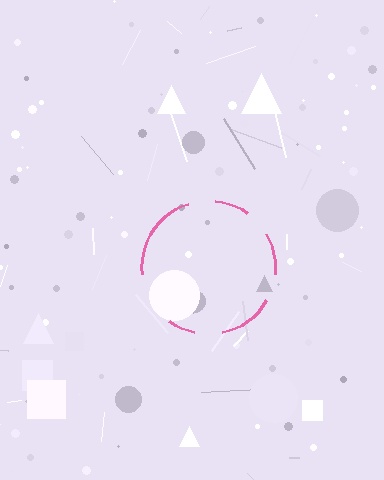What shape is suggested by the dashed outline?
The dashed outline suggests a circle.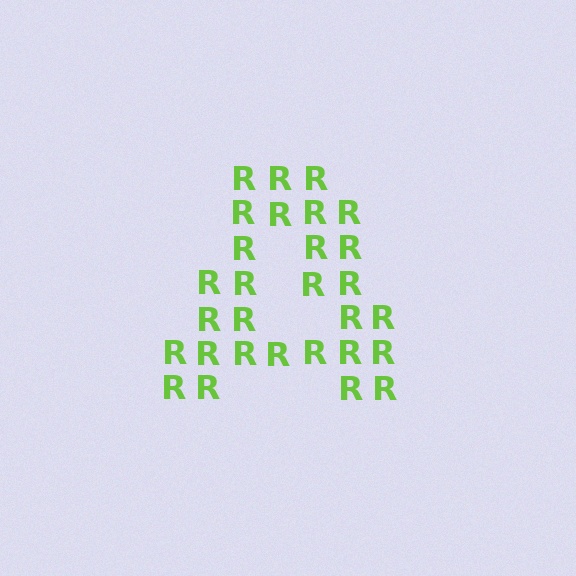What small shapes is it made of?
It is made of small letter R's.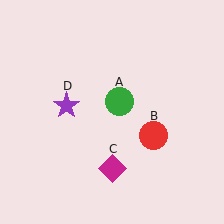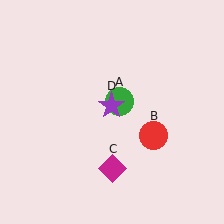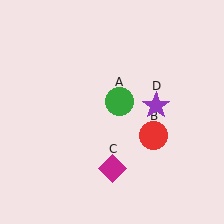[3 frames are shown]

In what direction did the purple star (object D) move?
The purple star (object D) moved right.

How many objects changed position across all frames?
1 object changed position: purple star (object D).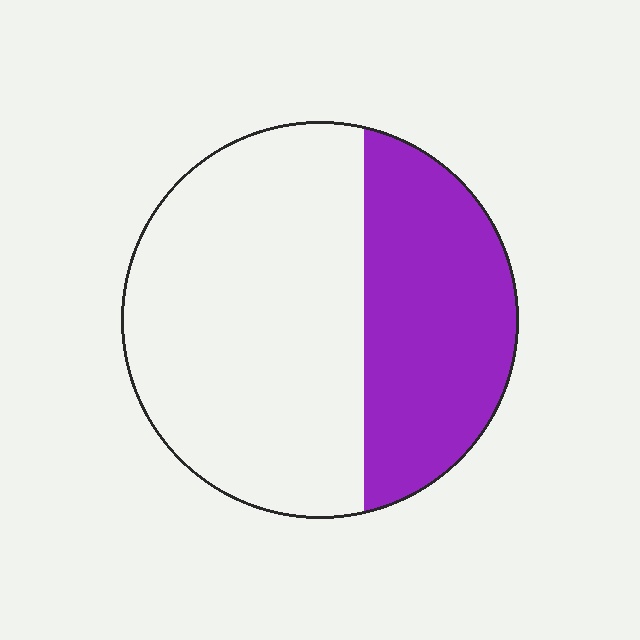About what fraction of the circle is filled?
About three eighths (3/8).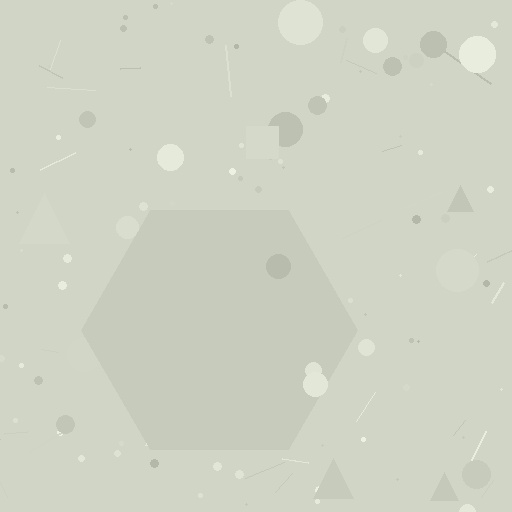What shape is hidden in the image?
A hexagon is hidden in the image.